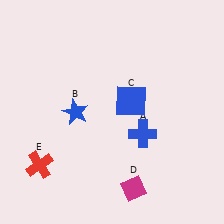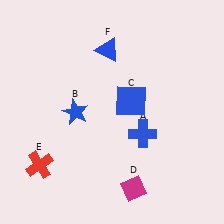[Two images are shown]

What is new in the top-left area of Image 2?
A blue triangle (F) was added in the top-left area of Image 2.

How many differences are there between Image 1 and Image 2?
There is 1 difference between the two images.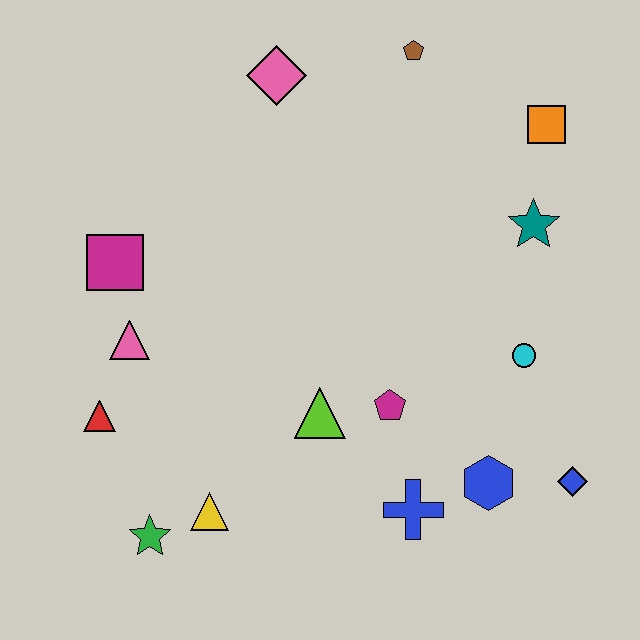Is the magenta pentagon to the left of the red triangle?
No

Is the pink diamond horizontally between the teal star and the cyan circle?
No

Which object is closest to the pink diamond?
The brown pentagon is closest to the pink diamond.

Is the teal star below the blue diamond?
No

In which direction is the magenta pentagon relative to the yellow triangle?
The magenta pentagon is to the right of the yellow triangle.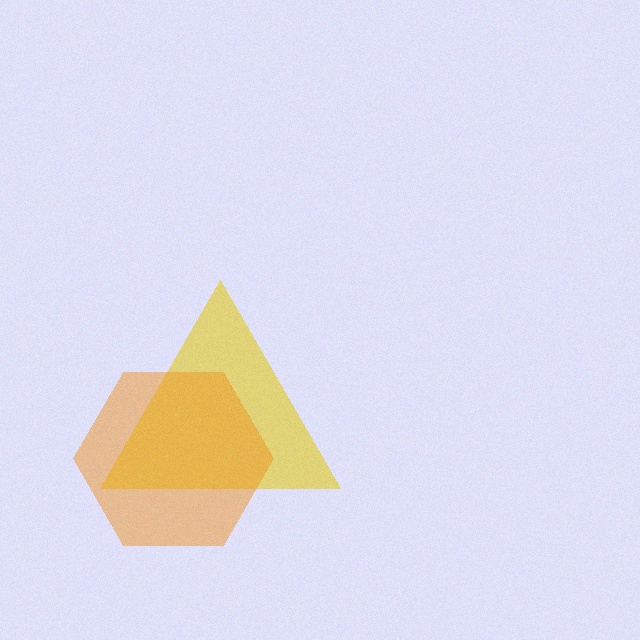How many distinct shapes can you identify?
There are 2 distinct shapes: a yellow triangle, an orange hexagon.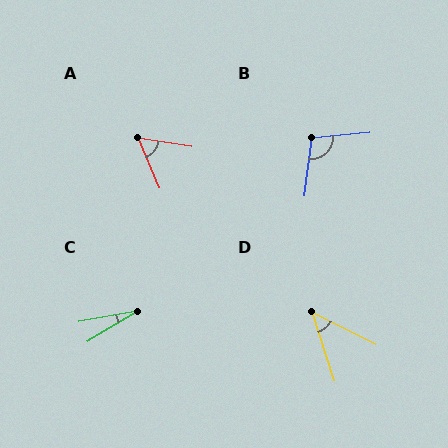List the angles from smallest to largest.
C (20°), D (45°), A (58°), B (103°).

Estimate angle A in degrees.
Approximately 58 degrees.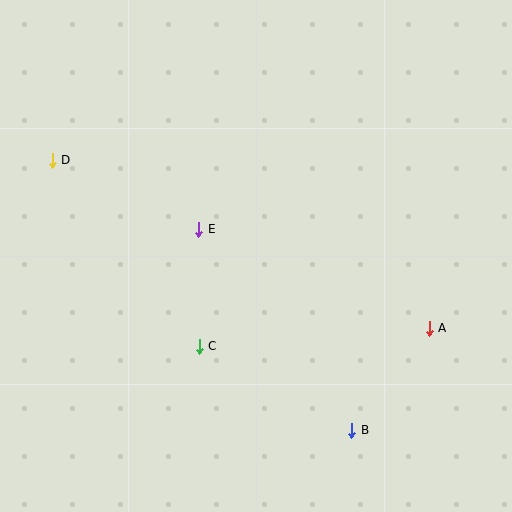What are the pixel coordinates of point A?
Point A is at (429, 328).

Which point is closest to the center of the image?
Point E at (199, 229) is closest to the center.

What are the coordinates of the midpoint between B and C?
The midpoint between B and C is at (275, 388).